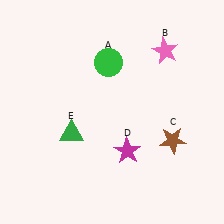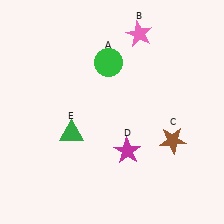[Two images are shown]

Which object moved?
The pink star (B) moved left.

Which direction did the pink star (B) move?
The pink star (B) moved left.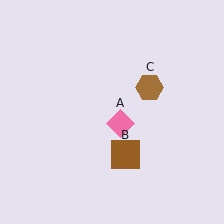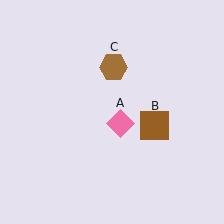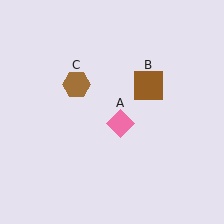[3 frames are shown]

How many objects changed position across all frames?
2 objects changed position: brown square (object B), brown hexagon (object C).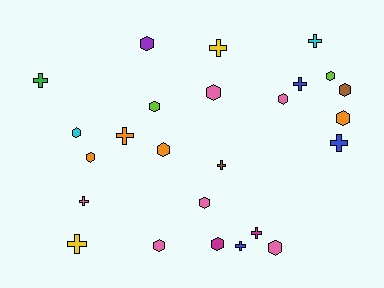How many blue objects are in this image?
There are 3 blue objects.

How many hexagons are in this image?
There are 14 hexagons.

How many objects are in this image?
There are 25 objects.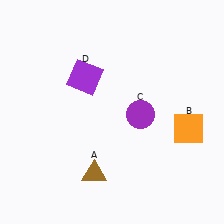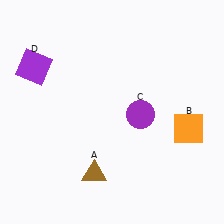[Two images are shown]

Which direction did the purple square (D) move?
The purple square (D) moved left.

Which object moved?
The purple square (D) moved left.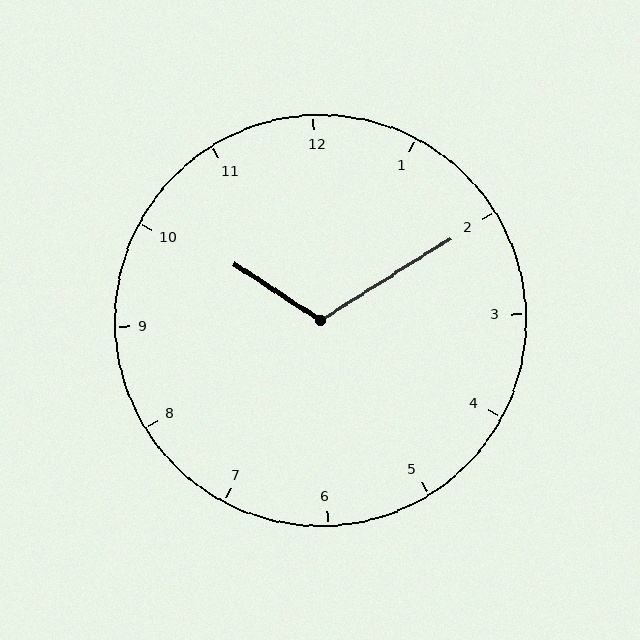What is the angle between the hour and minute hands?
Approximately 115 degrees.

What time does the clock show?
10:10.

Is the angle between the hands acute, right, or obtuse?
It is obtuse.